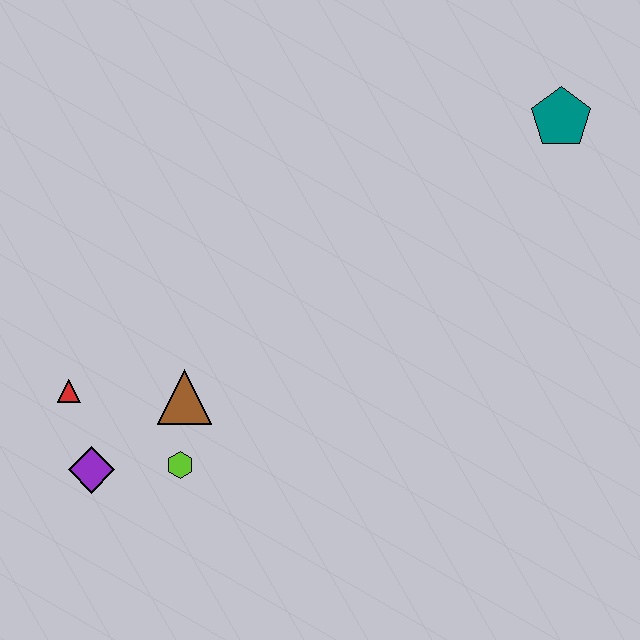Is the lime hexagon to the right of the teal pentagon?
No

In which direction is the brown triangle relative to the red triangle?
The brown triangle is to the right of the red triangle.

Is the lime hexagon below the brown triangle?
Yes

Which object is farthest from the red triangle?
The teal pentagon is farthest from the red triangle.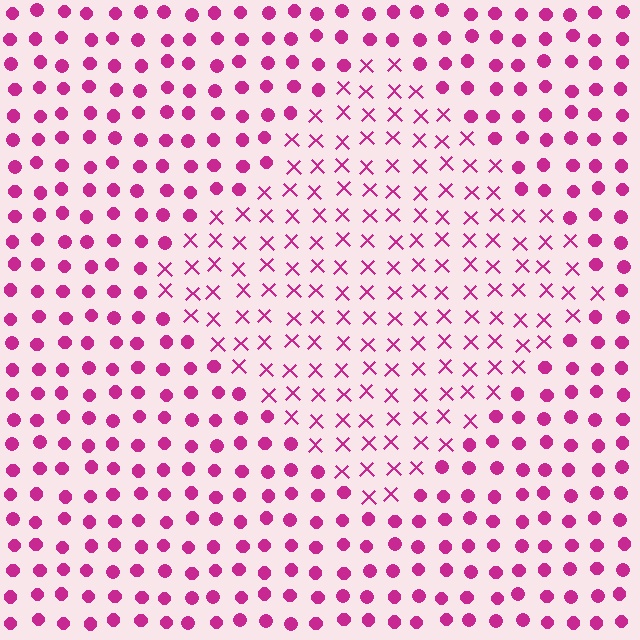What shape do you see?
I see a diamond.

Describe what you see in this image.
The image is filled with small magenta elements arranged in a uniform grid. A diamond-shaped region contains X marks, while the surrounding area contains circles. The boundary is defined purely by the change in element shape.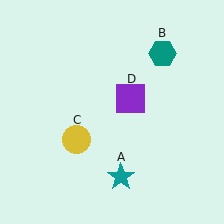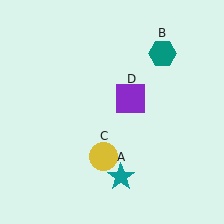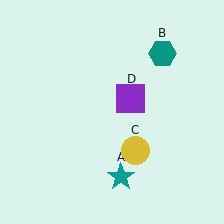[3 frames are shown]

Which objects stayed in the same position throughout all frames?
Teal star (object A) and teal hexagon (object B) and purple square (object D) remained stationary.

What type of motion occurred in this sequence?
The yellow circle (object C) rotated counterclockwise around the center of the scene.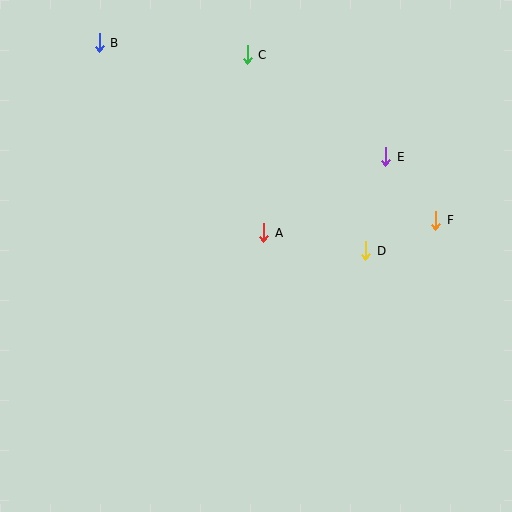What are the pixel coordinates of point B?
Point B is at (99, 43).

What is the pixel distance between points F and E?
The distance between F and E is 81 pixels.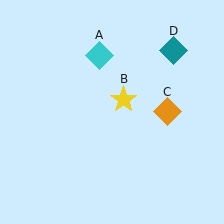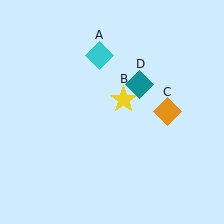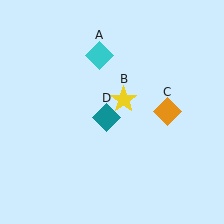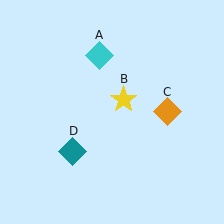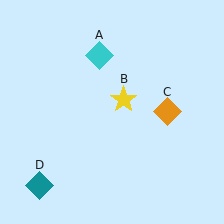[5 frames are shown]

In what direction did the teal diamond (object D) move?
The teal diamond (object D) moved down and to the left.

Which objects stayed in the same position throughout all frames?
Cyan diamond (object A) and yellow star (object B) and orange diamond (object C) remained stationary.